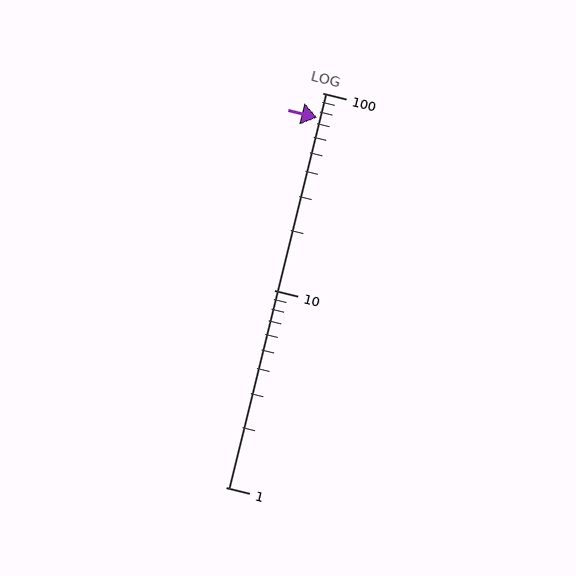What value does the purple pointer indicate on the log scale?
The pointer indicates approximately 75.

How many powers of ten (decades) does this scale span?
The scale spans 2 decades, from 1 to 100.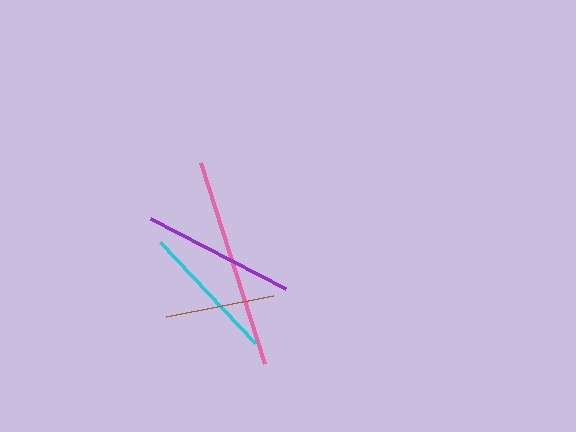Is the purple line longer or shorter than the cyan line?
The purple line is longer than the cyan line.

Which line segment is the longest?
The pink line is the longest at approximately 211 pixels.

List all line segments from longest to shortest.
From longest to shortest: pink, purple, cyan, brown.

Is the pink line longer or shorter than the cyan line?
The pink line is longer than the cyan line.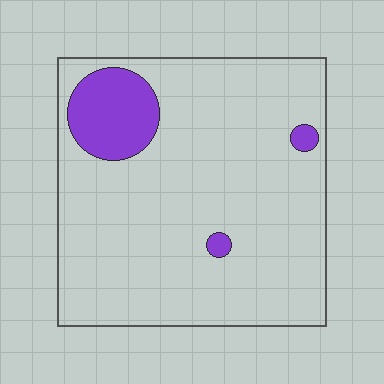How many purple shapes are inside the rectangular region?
3.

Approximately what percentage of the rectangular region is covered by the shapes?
Approximately 10%.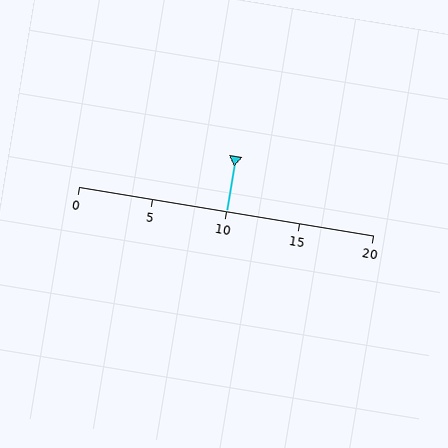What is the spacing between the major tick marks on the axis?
The major ticks are spaced 5 apart.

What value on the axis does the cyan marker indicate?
The marker indicates approximately 10.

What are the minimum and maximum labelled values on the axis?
The axis runs from 0 to 20.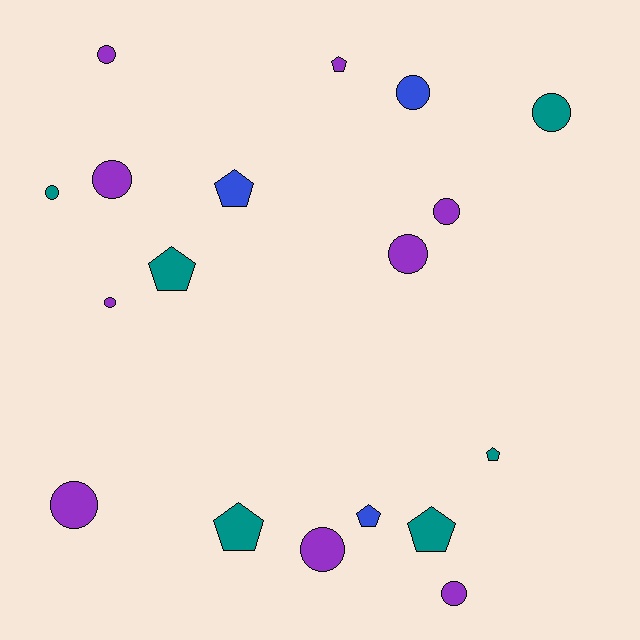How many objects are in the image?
There are 18 objects.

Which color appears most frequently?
Purple, with 9 objects.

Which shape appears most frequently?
Circle, with 11 objects.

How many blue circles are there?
There is 1 blue circle.